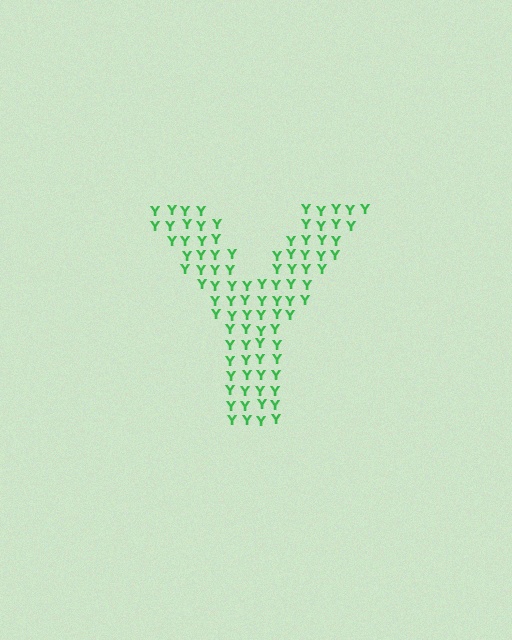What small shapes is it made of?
It is made of small letter Y's.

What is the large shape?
The large shape is the letter Y.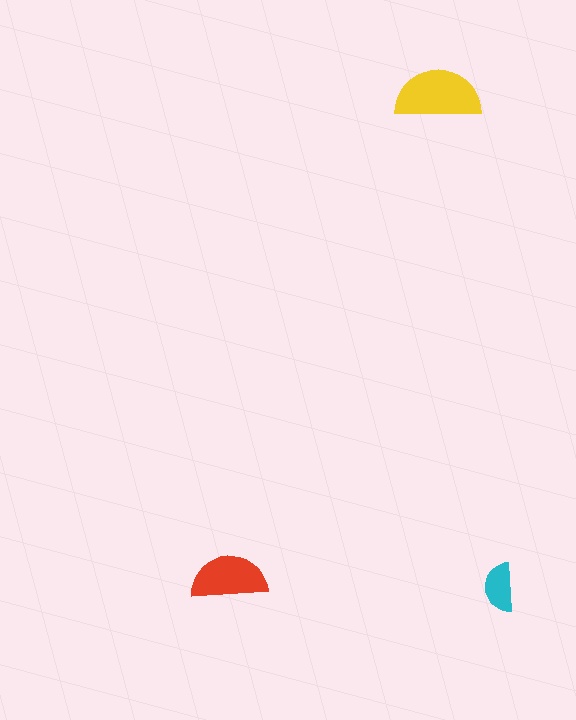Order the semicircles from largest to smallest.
the yellow one, the red one, the cyan one.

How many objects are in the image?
There are 3 objects in the image.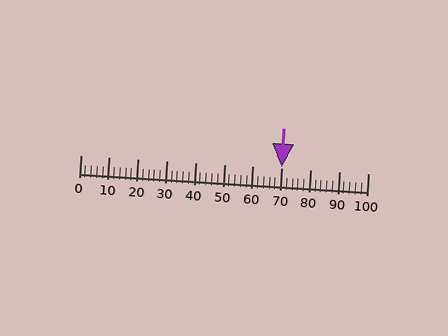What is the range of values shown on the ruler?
The ruler shows values from 0 to 100.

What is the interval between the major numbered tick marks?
The major tick marks are spaced 10 units apart.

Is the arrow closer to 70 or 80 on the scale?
The arrow is closer to 70.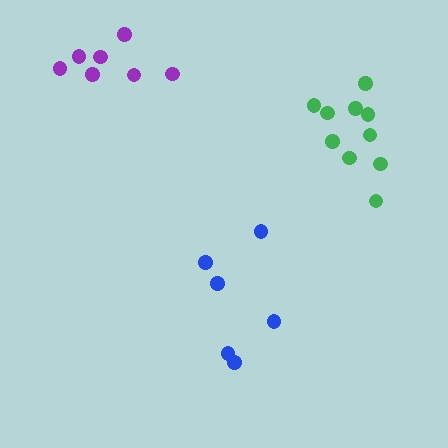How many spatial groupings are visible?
There are 3 spatial groupings.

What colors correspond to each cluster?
The clusters are colored: green, blue, purple.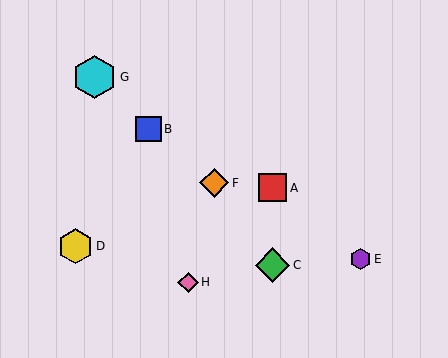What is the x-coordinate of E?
Object E is at x≈360.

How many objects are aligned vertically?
2 objects (A, C) are aligned vertically.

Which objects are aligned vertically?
Objects A, C are aligned vertically.